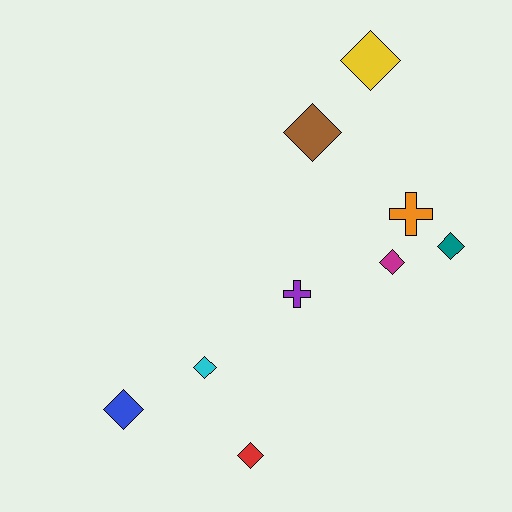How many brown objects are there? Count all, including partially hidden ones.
There is 1 brown object.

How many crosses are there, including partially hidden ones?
There are 2 crosses.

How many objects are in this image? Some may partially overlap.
There are 9 objects.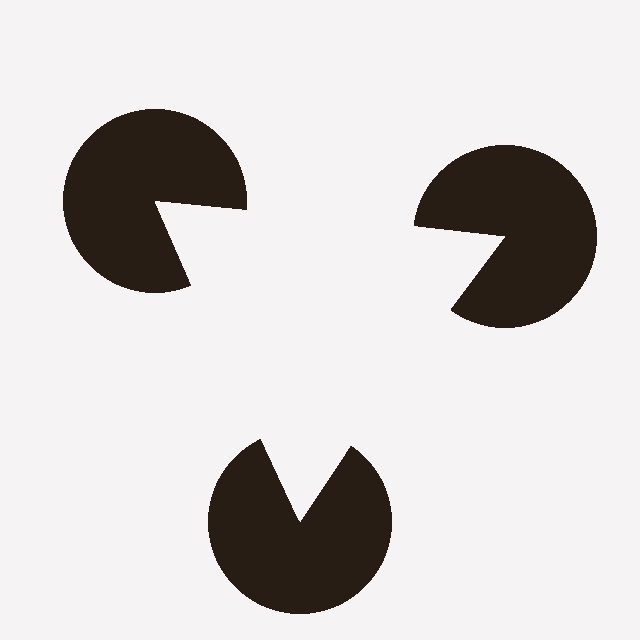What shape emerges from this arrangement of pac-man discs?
An illusory triangle — its edges are inferred from the aligned wedge cuts in the pac-man discs, not physically drawn.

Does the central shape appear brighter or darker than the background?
It typically appears slightly brighter than the background, even though no actual brightness change is drawn.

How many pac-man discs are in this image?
There are 3 — one at each vertex of the illusory triangle.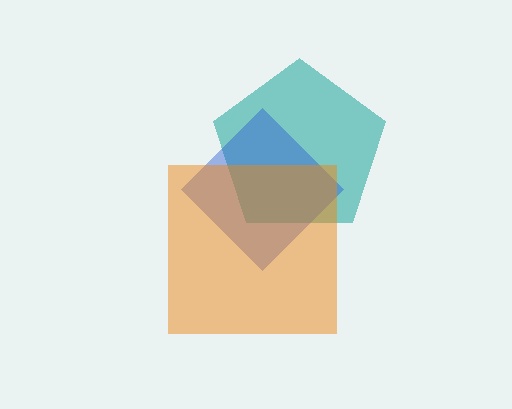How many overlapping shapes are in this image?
There are 3 overlapping shapes in the image.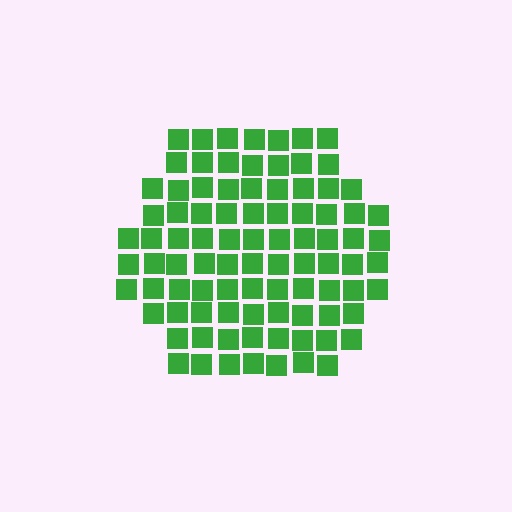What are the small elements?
The small elements are squares.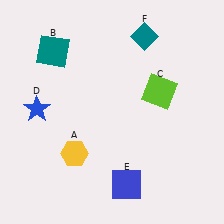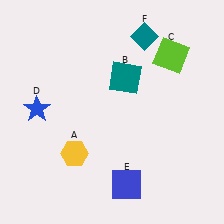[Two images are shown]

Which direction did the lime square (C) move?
The lime square (C) moved up.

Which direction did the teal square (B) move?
The teal square (B) moved right.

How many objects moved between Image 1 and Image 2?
2 objects moved between the two images.